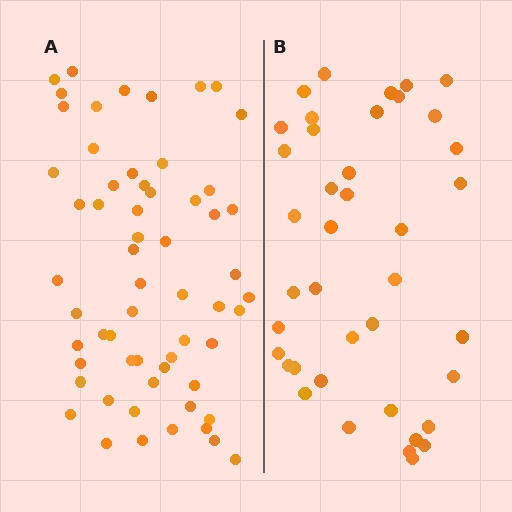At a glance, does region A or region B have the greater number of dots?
Region A (the left region) has more dots.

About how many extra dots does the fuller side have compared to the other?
Region A has approximately 20 more dots than region B.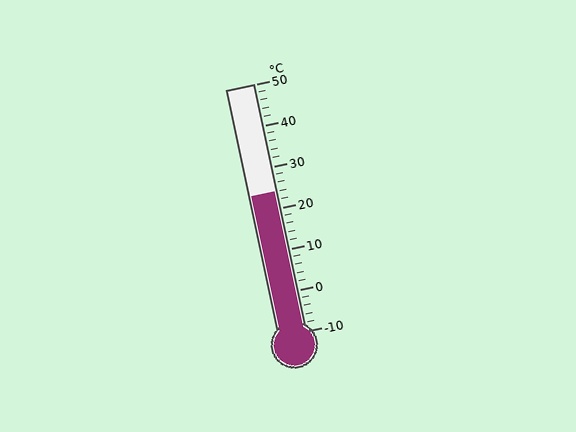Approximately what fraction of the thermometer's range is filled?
The thermometer is filled to approximately 55% of its range.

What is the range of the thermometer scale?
The thermometer scale ranges from -10°C to 50°C.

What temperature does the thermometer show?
The thermometer shows approximately 24°C.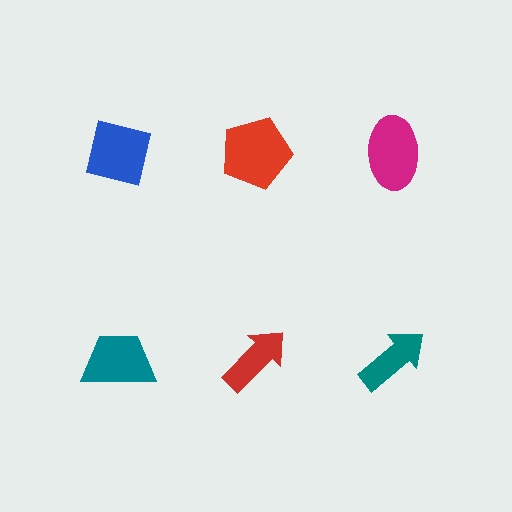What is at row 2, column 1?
A teal trapezoid.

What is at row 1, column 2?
A red pentagon.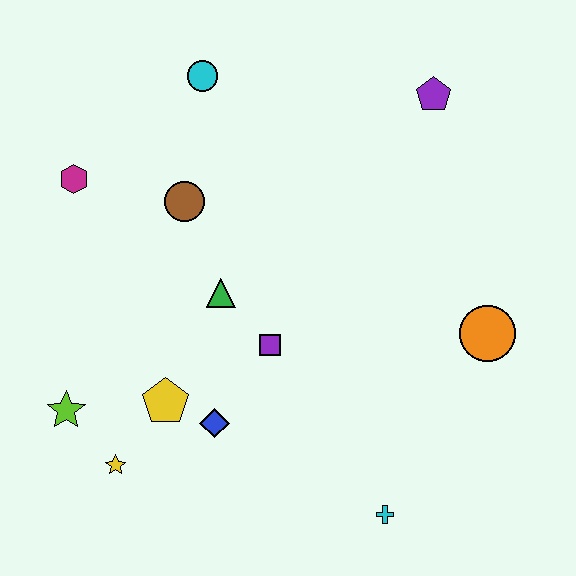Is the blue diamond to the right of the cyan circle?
Yes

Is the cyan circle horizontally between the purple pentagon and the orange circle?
No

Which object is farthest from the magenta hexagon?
The cyan cross is farthest from the magenta hexagon.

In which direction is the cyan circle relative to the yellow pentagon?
The cyan circle is above the yellow pentagon.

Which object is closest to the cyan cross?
The blue diamond is closest to the cyan cross.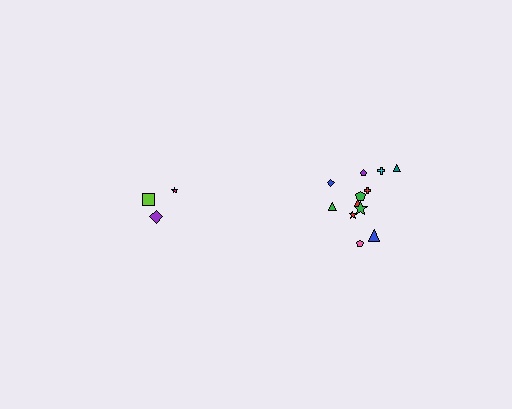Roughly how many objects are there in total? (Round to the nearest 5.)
Roughly 15 objects in total.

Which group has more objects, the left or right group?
The right group.